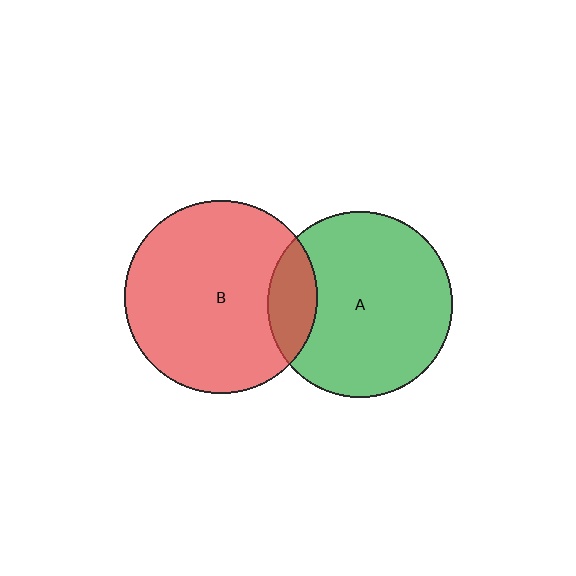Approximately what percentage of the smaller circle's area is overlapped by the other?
Approximately 15%.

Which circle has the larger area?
Circle B (red).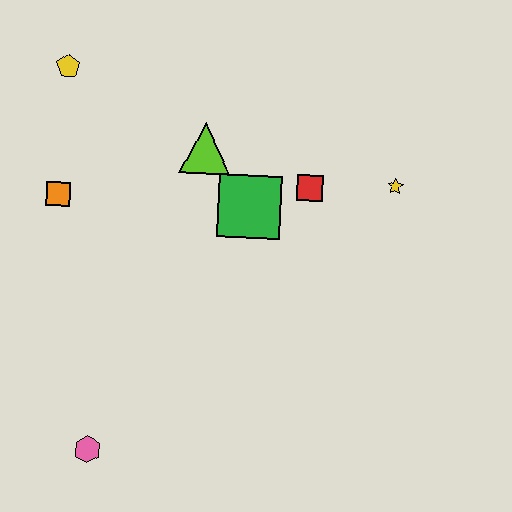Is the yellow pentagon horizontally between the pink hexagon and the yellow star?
No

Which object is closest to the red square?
The green square is closest to the red square.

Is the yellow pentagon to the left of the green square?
Yes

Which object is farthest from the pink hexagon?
The yellow star is farthest from the pink hexagon.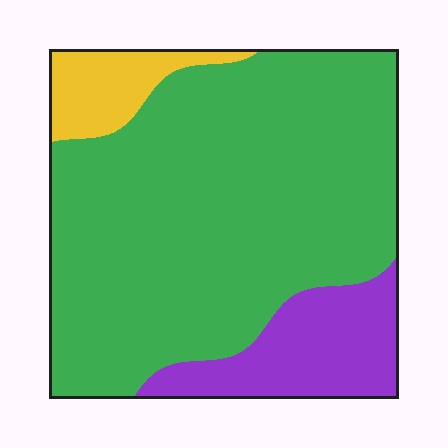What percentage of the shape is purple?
Purple covers roughly 15% of the shape.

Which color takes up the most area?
Green, at roughly 75%.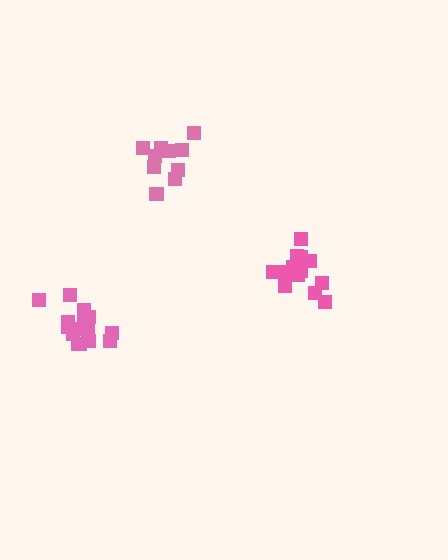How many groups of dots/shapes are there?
There are 3 groups.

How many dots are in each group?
Group 1: 16 dots, Group 2: 10 dots, Group 3: 14 dots (40 total).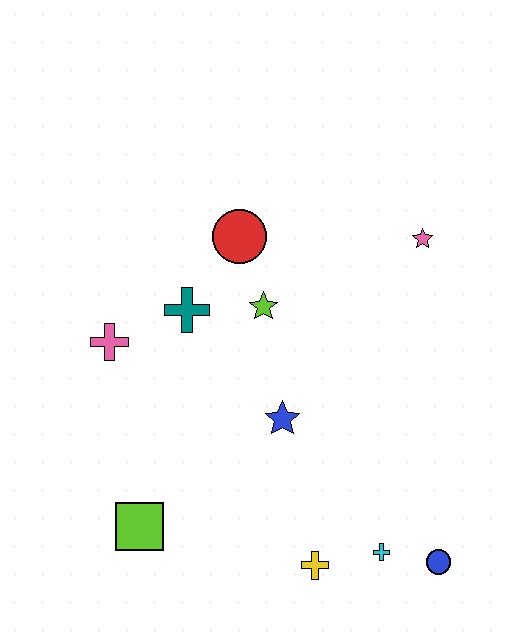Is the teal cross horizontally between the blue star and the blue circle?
No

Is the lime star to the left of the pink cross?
No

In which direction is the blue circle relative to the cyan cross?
The blue circle is to the right of the cyan cross.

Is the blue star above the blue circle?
Yes